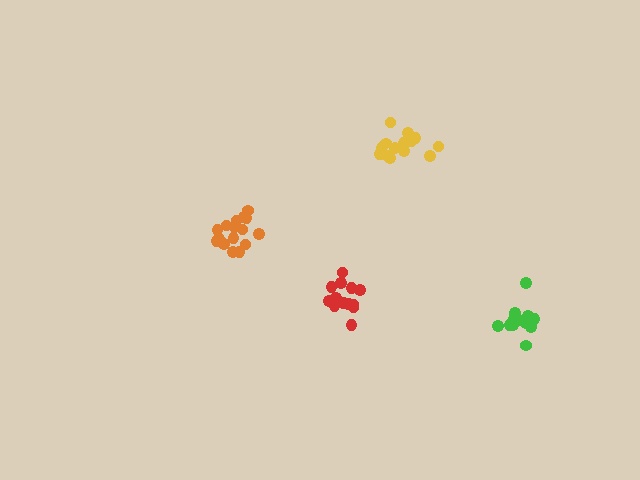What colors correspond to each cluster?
The clusters are colored: green, red, orange, yellow.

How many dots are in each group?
Group 1: 12 dots, Group 2: 13 dots, Group 3: 16 dots, Group 4: 17 dots (58 total).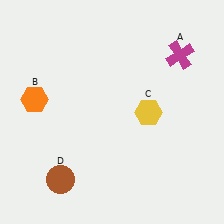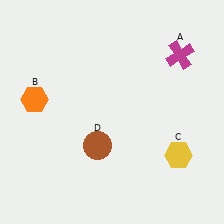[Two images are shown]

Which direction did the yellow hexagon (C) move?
The yellow hexagon (C) moved down.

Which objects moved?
The objects that moved are: the yellow hexagon (C), the brown circle (D).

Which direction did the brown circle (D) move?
The brown circle (D) moved right.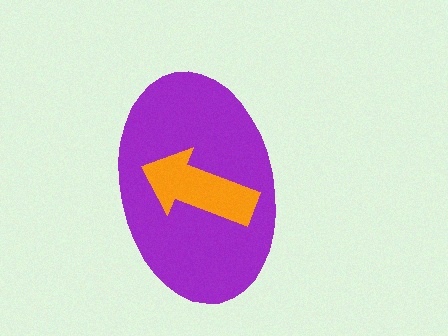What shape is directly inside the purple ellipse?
The orange arrow.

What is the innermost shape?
The orange arrow.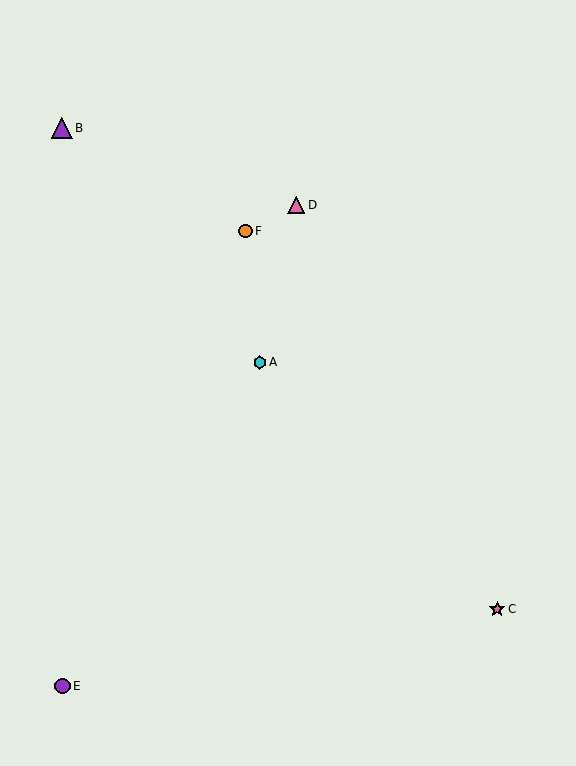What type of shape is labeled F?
Shape F is an orange circle.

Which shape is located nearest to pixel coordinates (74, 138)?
The purple triangle (labeled B) at (62, 128) is nearest to that location.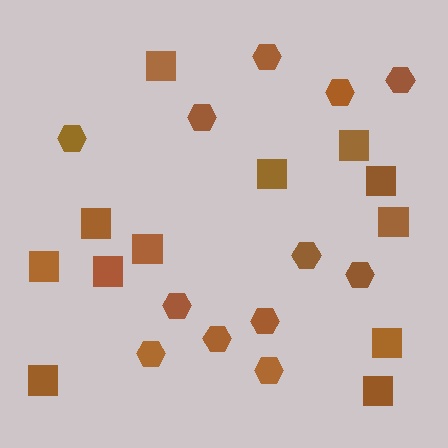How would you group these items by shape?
There are 2 groups: one group of squares (12) and one group of hexagons (12).